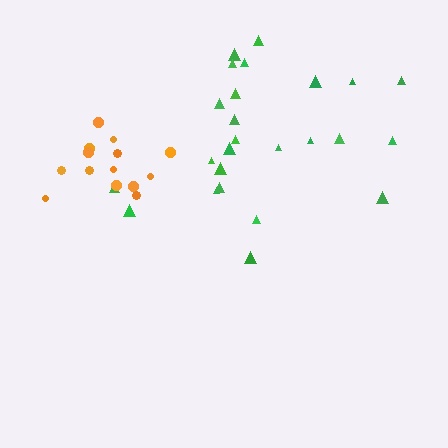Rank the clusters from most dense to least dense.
orange, green.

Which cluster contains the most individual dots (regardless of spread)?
Green (25).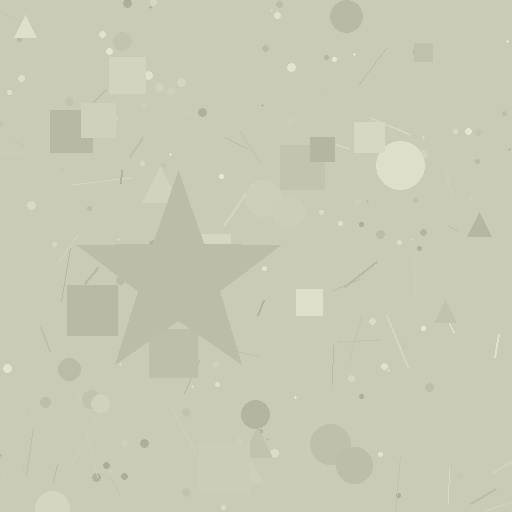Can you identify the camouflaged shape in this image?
The camouflaged shape is a star.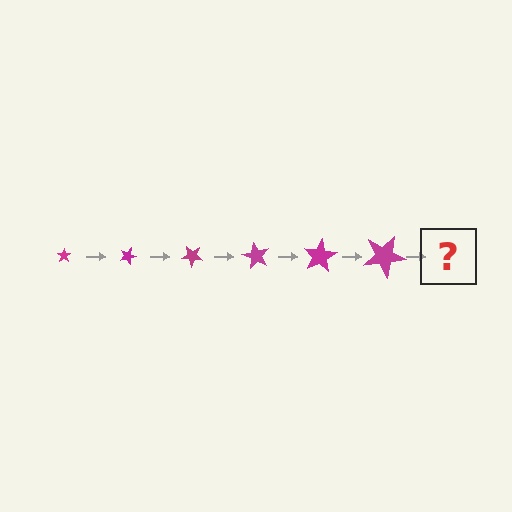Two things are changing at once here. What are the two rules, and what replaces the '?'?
The two rules are that the star grows larger each step and it rotates 20 degrees each step. The '?' should be a star, larger than the previous one and rotated 120 degrees from the start.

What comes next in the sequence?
The next element should be a star, larger than the previous one and rotated 120 degrees from the start.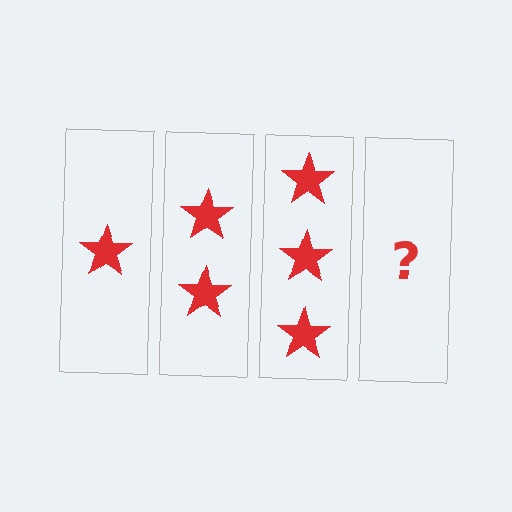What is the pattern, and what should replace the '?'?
The pattern is that each step adds one more star. The '?' should be 4 stars.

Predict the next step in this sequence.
The next step is 4 stars.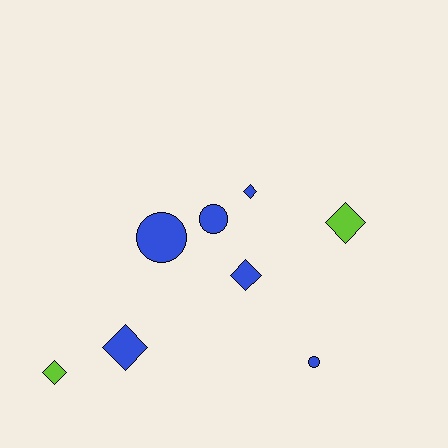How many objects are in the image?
There are 8 objects.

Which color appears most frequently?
Blue, with 6 objects.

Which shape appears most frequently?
Diamond, with 5 objects.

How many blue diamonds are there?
There are 3 blue diamonds.